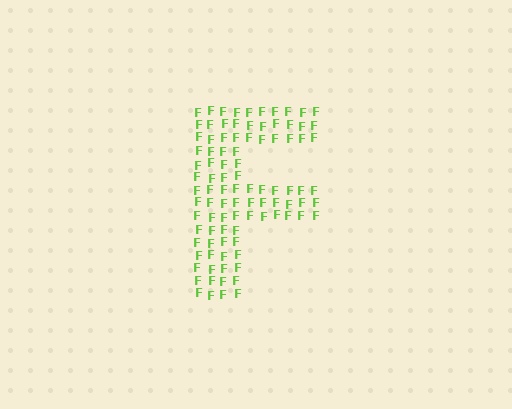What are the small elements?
The small elements are letter F's.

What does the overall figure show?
The overall figure shows the letter F.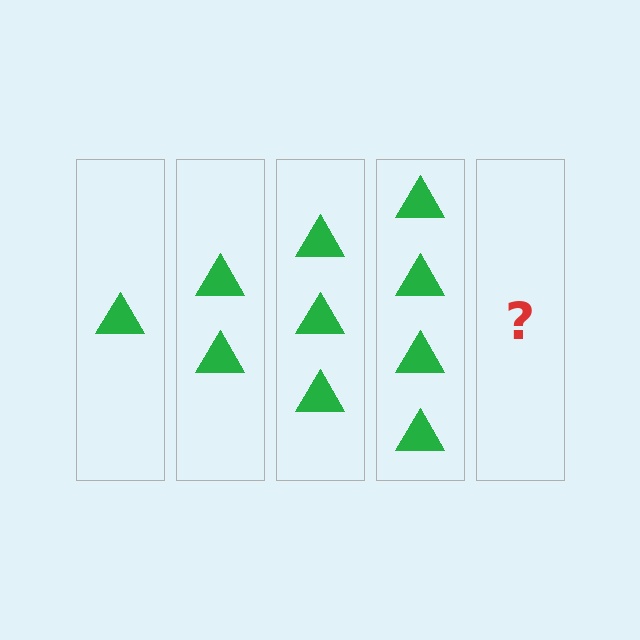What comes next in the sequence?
The next element should be 5 triangles.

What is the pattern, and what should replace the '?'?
The pattern is that each step adds one more triangle. The '?' should be 5 triangles.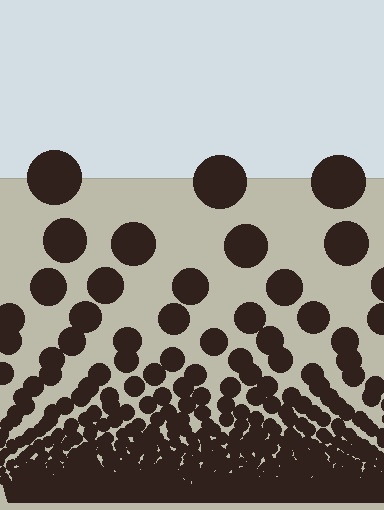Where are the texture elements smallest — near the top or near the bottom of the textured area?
Near the bottom.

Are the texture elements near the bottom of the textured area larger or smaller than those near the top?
Smaller. The gradient is inverted — elements near the bottom are smaller and denser.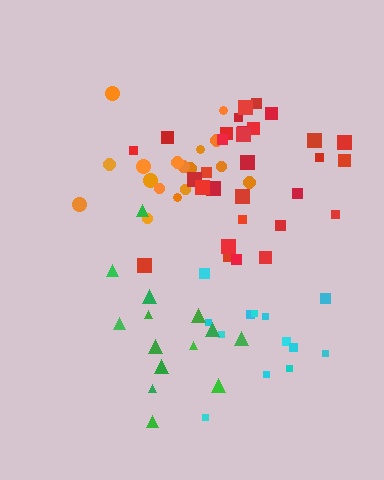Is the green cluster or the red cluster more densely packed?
Red.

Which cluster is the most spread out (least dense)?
Cyan.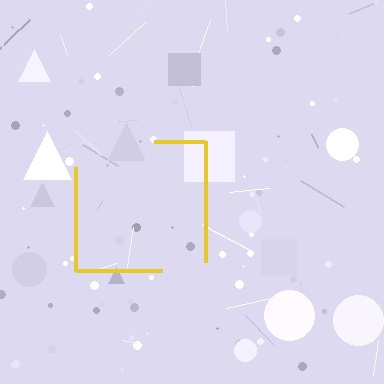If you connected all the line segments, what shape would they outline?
They would outline a square.